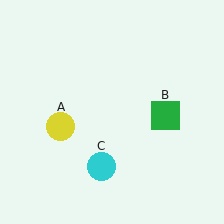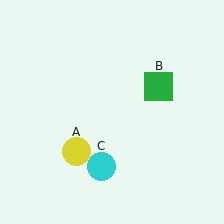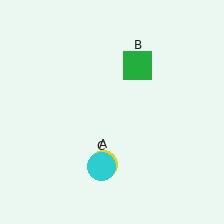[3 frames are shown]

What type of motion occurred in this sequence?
The yellow circle (object A), green square (object B) rotated counterclockwise around the center of the scene.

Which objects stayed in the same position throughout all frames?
Cyan circle (object C) remained stationary.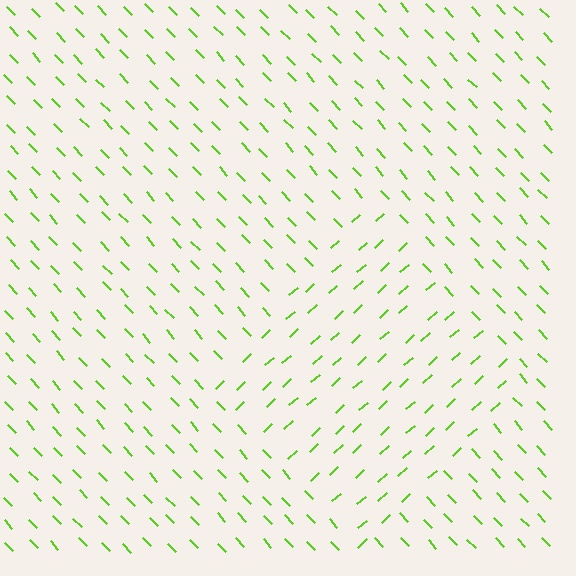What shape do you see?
I see a diamond.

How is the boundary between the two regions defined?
The boundary is defined purely by a change in line orientation (approximately 89 degrees difference). All lines are the same color and thickness.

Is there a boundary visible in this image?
Yes, there is a texture boundary formed by a change in line orientation.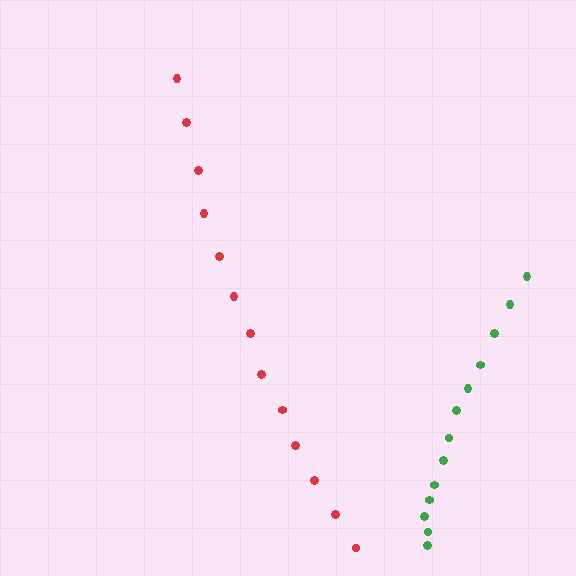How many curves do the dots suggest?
There are 2 distinct paths.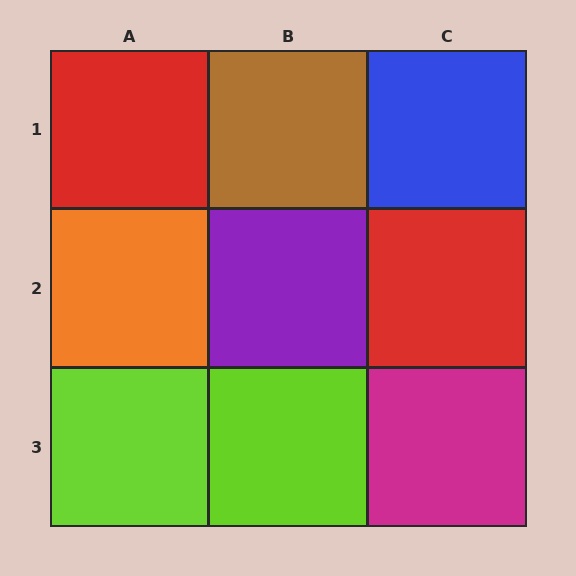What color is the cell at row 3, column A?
Lime.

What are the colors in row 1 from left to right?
Red, brown, blue.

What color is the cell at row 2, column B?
Purple.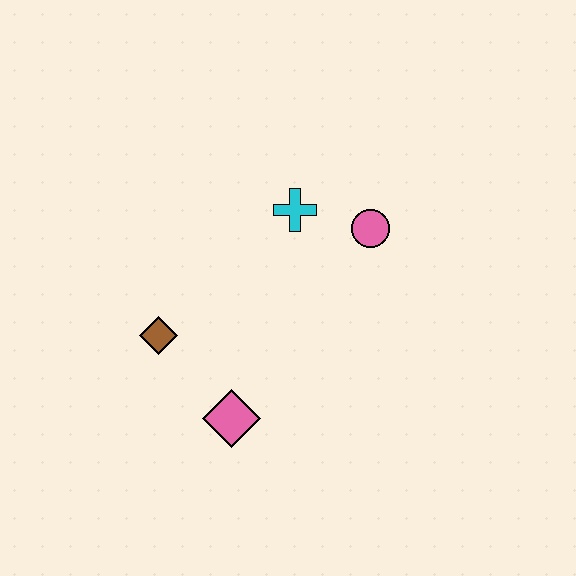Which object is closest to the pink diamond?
The brown diamond is closest to the pink diamond.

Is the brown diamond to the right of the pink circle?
No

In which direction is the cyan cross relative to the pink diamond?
The cyan cross is above the pink diamond.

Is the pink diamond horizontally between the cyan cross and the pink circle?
No